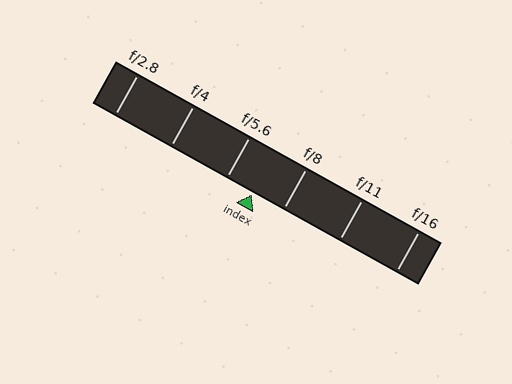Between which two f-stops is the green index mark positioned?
The index mark is between f/5.6 and f/8.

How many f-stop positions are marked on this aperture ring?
There are 6 f-stop positions marked.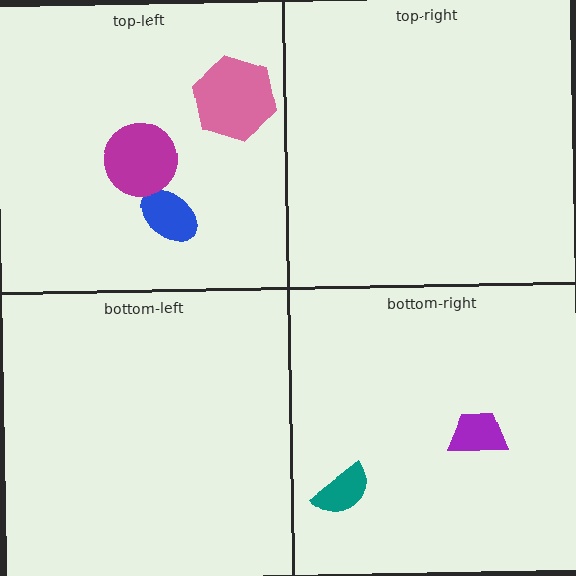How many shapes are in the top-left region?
3.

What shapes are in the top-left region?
The blue ellipse, the pink hexagon, the magenta circle.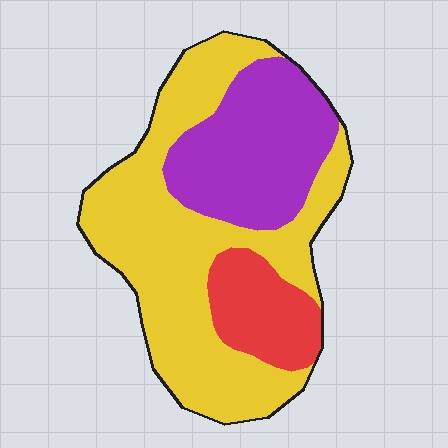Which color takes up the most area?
Yellow, at roughly 55%.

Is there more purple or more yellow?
Yellow.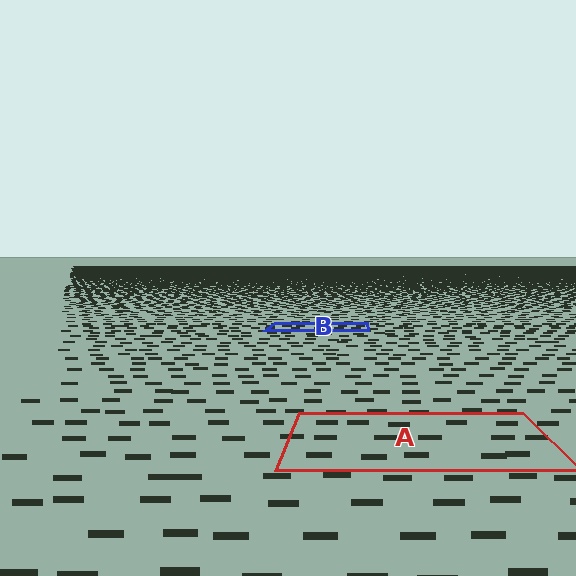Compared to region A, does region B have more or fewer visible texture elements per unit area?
Region B has more texture elements per unit area — they are packed more densely because it is farther away.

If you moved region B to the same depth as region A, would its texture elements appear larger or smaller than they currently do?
They would appear larger. At a closer depth, the same texture elements are projected at a bigger on-screen size.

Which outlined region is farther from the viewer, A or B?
Region B is farther from the viewer — the texture elements inside it appear smaller and more densely packed.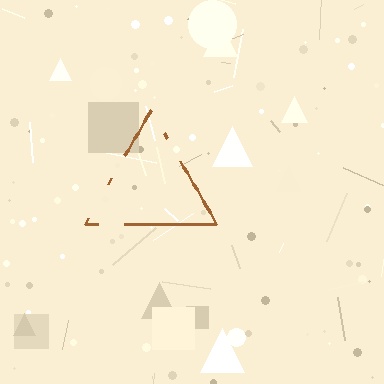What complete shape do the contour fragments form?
The contour fragments form a triangle.